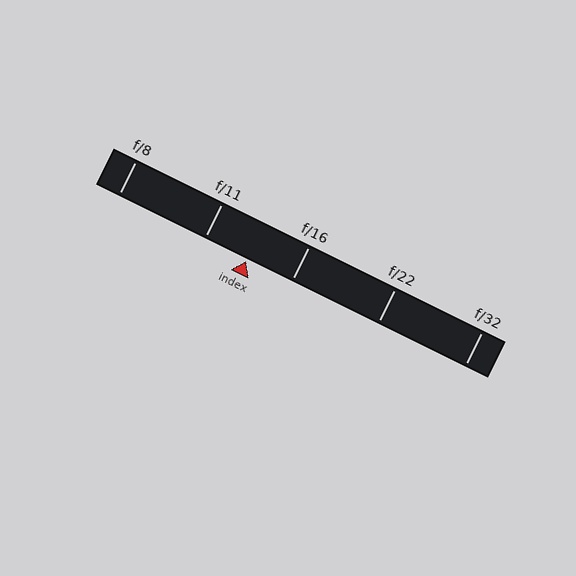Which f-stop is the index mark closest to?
The index mark is closest to f/11.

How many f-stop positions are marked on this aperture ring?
There are 5 f-stop positions marked.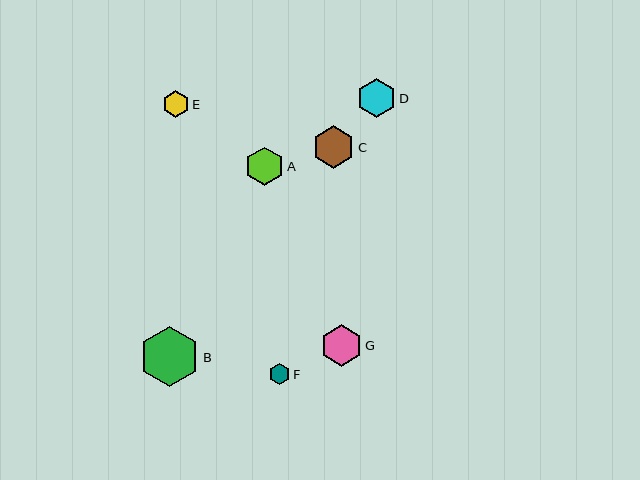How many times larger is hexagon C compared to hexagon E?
Hexagon C is approximately 1.6 times the size of hexagon E.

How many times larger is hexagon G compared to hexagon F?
Hexagon G is approximately 2.0 times the size of hexagon F.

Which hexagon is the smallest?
Hexagon F is the smallest with a size of approximately 21 pixels.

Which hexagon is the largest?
Hexagon B is the largest with a size of approximately 61 pixels.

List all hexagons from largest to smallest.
From largest to smallest: B, C, G, D, A, E, F.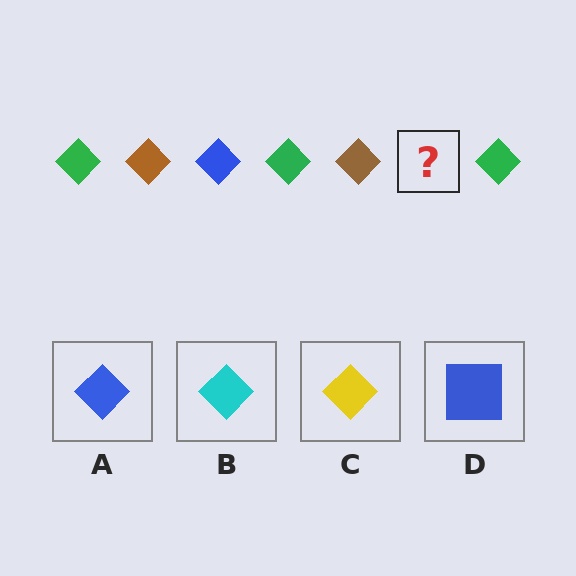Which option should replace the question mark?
Option A.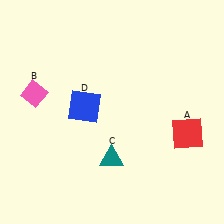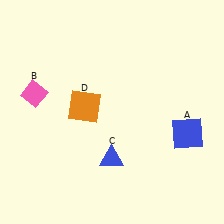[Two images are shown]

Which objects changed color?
A changed from red to blue. C changed from teal to blue. D changed from blue to orange.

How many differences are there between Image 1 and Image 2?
There are 3 differences between the two images.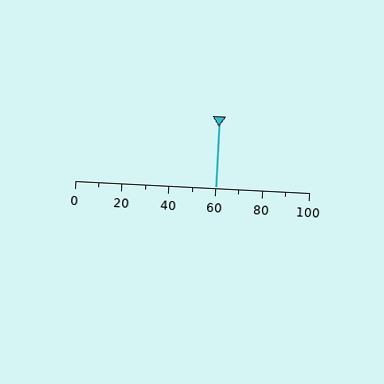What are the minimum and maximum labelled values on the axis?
The axis runs from 0 to 100.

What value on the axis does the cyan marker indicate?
The marker indicates approximately 60.